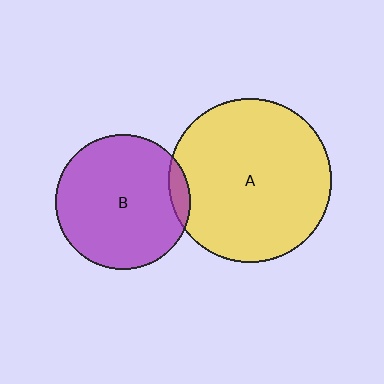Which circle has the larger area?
Circle A (yellow).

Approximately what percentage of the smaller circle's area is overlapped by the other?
Approximately 5%.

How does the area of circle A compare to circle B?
Approximately 1.5 times.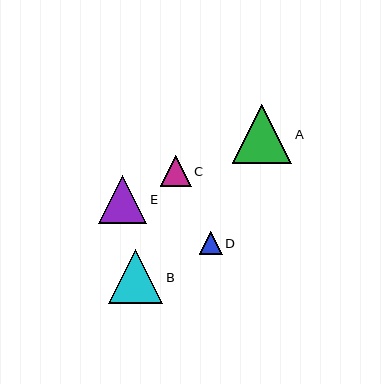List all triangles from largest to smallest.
From largest to smallest: A, B, E, C, D.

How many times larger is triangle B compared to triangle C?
Triangle B is approximately 1.7 times the size of triangle C.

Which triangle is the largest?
Triangle A is the largest with a size of approximately 60 pixels.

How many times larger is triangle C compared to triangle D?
Triangle C is approximately 1.3 times the size of triangle D.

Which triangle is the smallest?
Triangle D is the smallest with a size of approximately 23 pixels.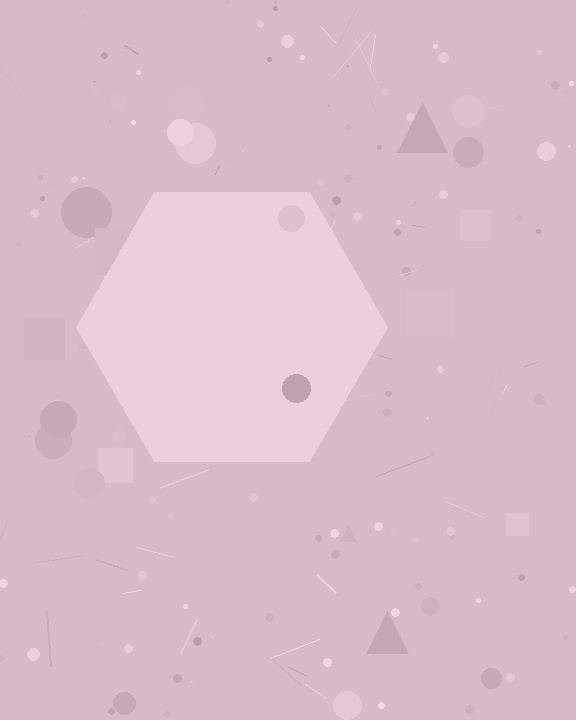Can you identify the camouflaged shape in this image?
The camouflaged shape is a hexagon.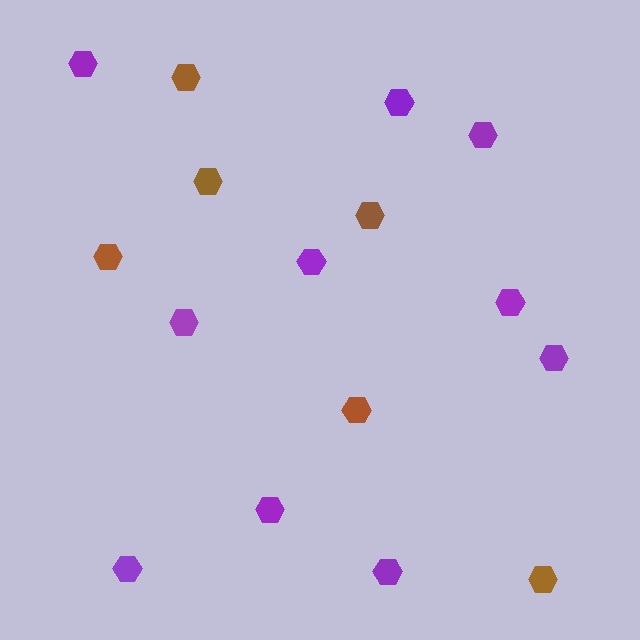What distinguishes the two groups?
There are 2 groups: one group of purple hexagons (10) and one group of brown hexagons (6).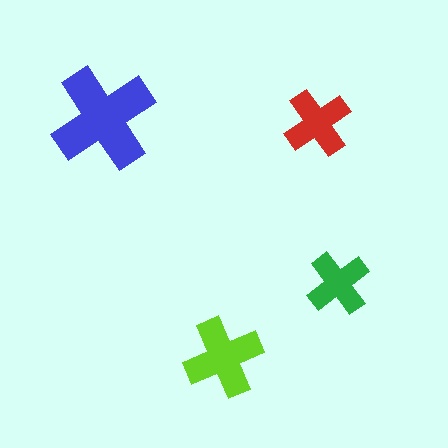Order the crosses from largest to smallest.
the blue one, the lime one, the red one, the green one.